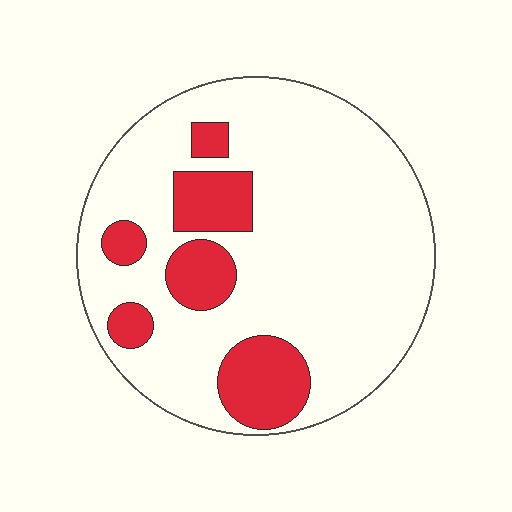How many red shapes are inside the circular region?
6.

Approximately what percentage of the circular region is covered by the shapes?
Approximately 20%.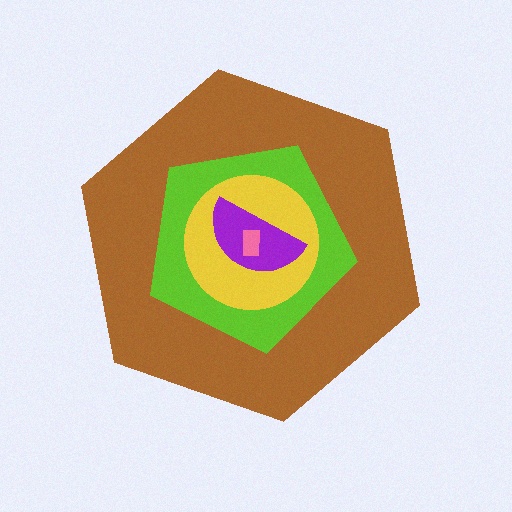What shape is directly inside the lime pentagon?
The yellow circle.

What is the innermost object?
The pink rectangle.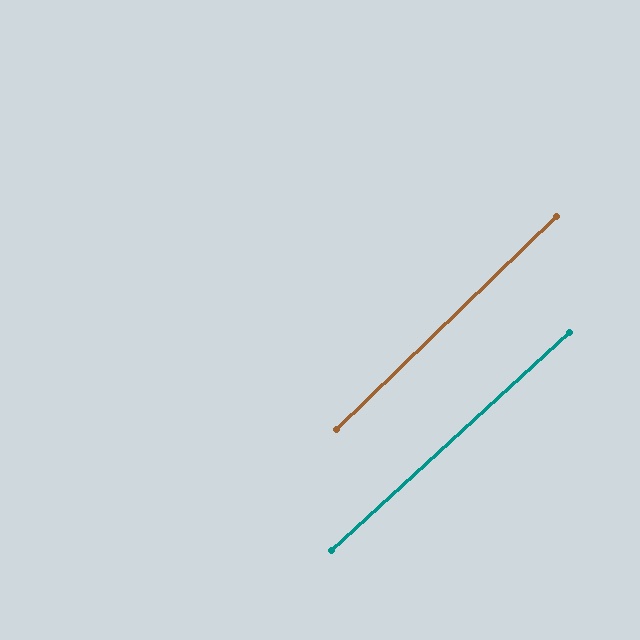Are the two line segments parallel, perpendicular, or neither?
Parallel — their directions differ by only 1.6°.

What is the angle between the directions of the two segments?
Approximately 2 degrees.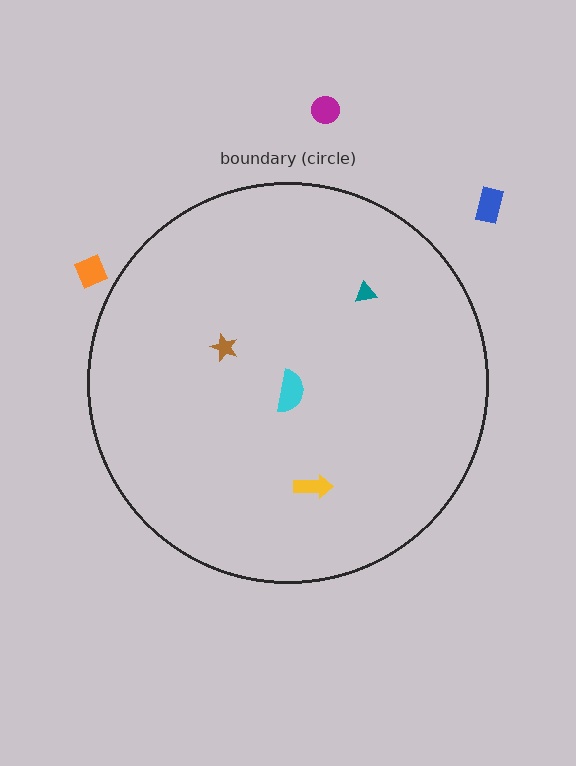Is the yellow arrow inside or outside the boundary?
Inside.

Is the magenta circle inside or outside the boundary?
Outside.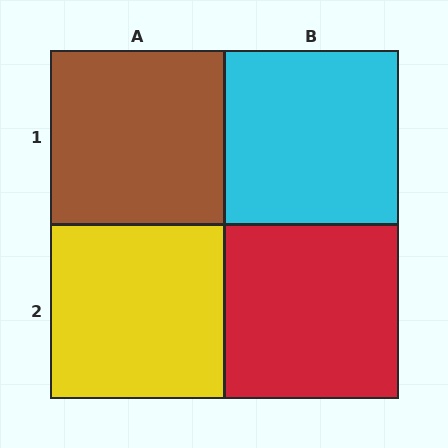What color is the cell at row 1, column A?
Brown.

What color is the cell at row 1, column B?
Cyan.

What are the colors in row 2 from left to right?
Yellow, red.